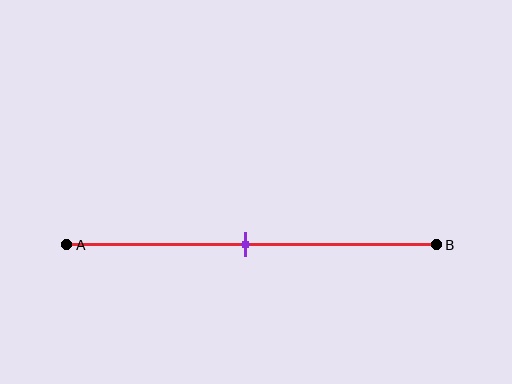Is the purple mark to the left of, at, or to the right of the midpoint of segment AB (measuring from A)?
The purple mark is approximately at the midpoint of segment AB.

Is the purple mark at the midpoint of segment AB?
Yes, the mark is approximately at the midpoint.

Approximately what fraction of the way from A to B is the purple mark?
The purple mark is approximately 50% of the way from A to B.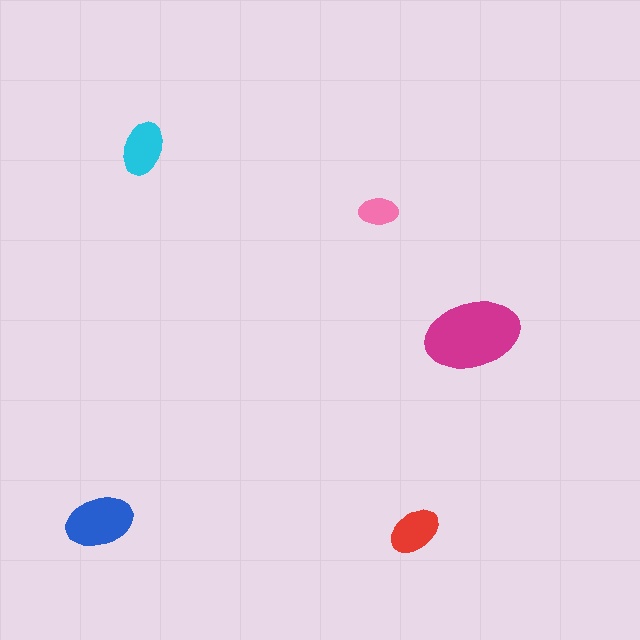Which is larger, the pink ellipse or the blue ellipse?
The blue one.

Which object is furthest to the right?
The magenta ellipse is rightmost.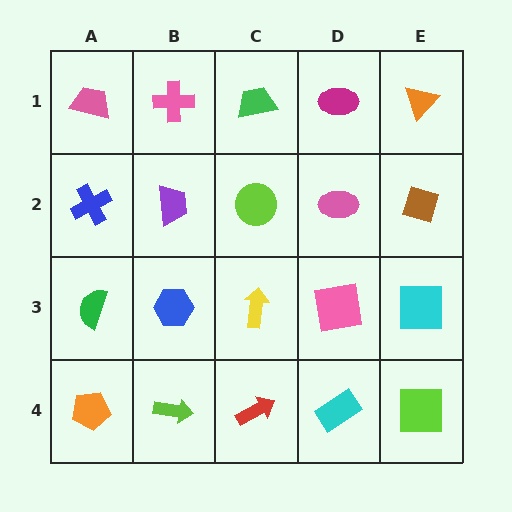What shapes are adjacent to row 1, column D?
A pink ellipse (row 2, column D), a green trapezoid (row 1, column C), an orange triangle (row 1, column E).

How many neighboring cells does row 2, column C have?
4.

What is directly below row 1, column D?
A pink ellipse.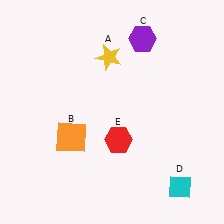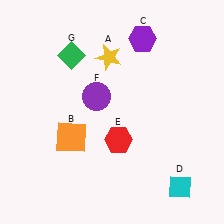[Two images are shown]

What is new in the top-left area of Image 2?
A green diamond (G) was added in the top-left area of Image 2.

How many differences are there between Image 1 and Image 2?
There are 2 differences between the two images.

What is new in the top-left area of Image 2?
A purple circle (F) was added in the top-left area of Image 2.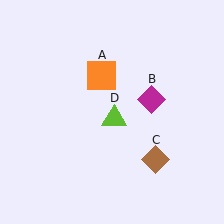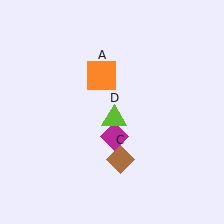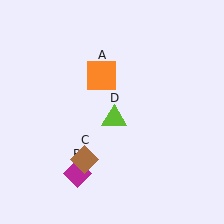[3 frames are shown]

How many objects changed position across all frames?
2 objects changed position: magenta diamond (object B), brown diamond (object C).